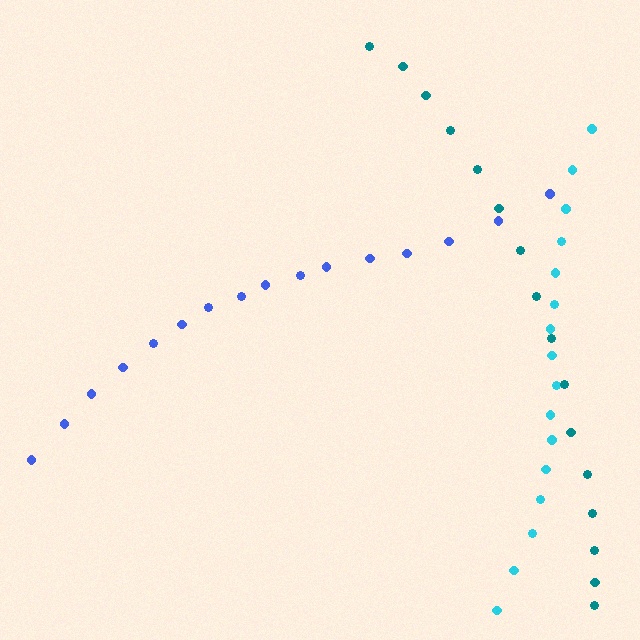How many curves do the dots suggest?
There are 3 distinct paths.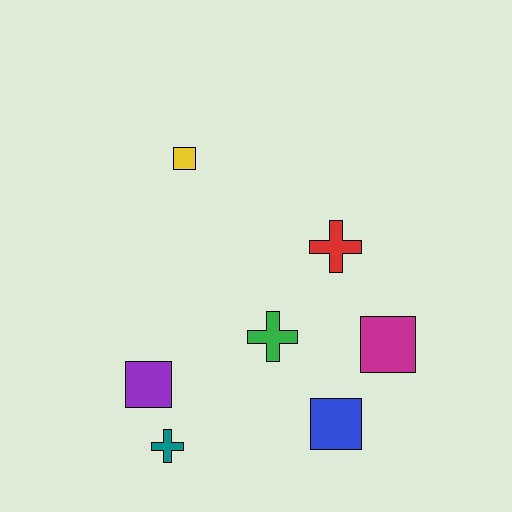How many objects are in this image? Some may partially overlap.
There are 7 objects.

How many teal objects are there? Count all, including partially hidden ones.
There is 1 teal object.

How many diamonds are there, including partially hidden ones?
There are no diamonds.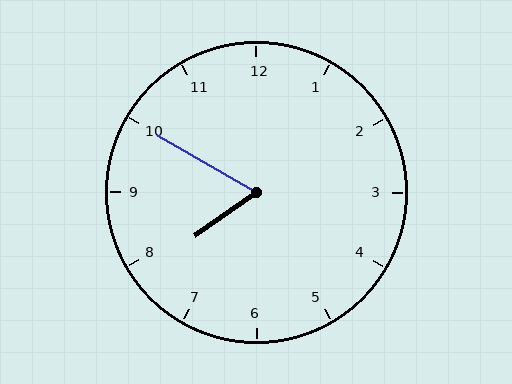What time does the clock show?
7:50.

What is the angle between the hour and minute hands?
Approximately 65 degrees.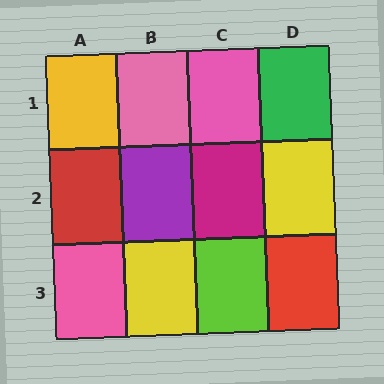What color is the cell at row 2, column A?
Red.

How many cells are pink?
3 cells are pink.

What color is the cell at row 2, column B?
Purple.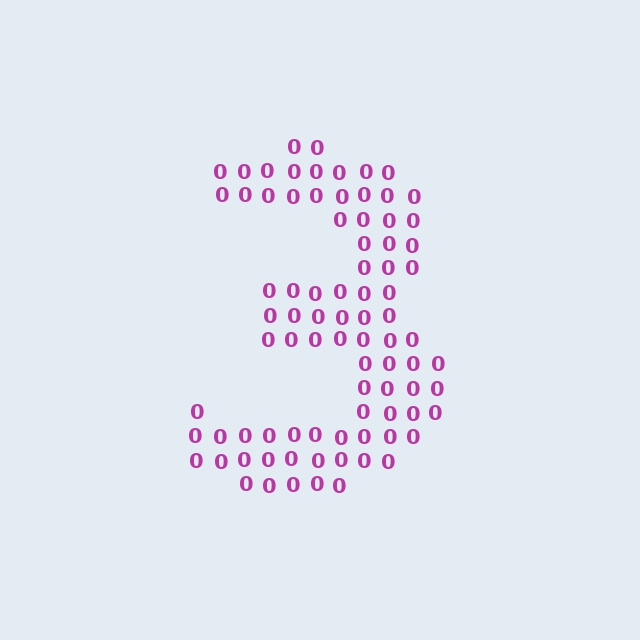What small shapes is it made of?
It is made of small digit 0's.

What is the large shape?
The large shape is the digit 3.